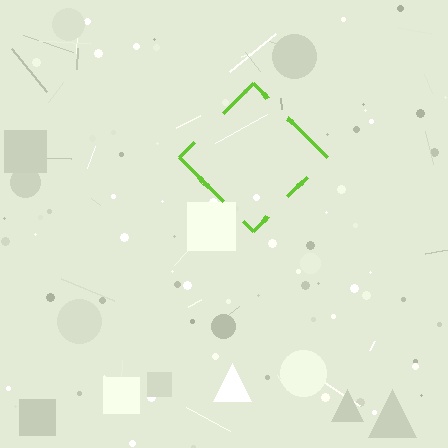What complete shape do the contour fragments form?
The contour fragments form a diamond.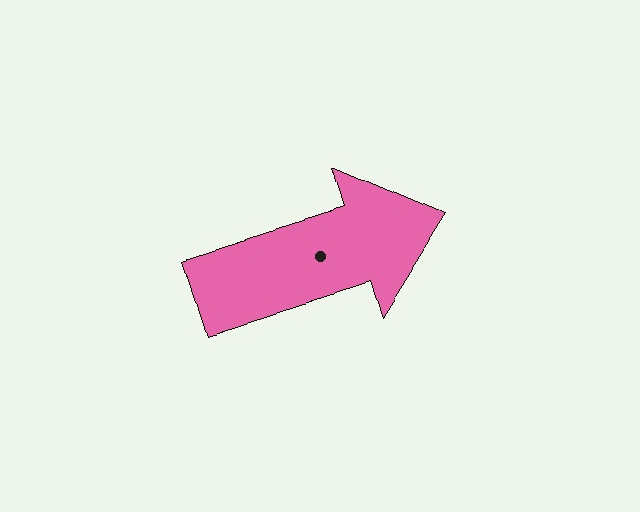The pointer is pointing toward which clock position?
Roughly 2 o'clock.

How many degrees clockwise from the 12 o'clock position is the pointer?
Approximately 73 degrees.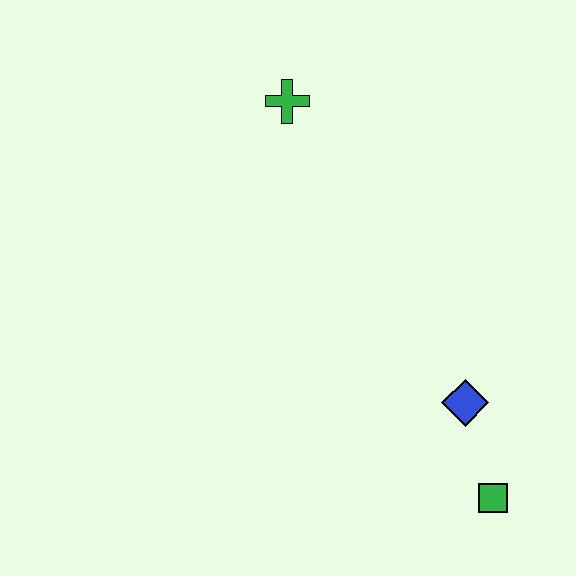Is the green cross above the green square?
Yes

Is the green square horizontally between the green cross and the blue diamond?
No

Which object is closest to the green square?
The blue diamond is closest to the green square.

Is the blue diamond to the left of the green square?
Yes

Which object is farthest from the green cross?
The green square is farthest from the green cross.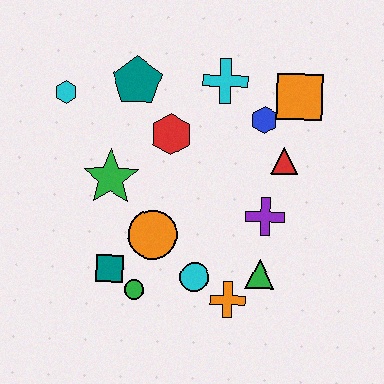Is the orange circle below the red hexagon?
Yes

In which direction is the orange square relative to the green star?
The orange square is to the right of the green star.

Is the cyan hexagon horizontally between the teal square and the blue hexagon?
No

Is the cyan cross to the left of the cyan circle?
No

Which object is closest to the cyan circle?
The orange cross is closest to the cyan circle.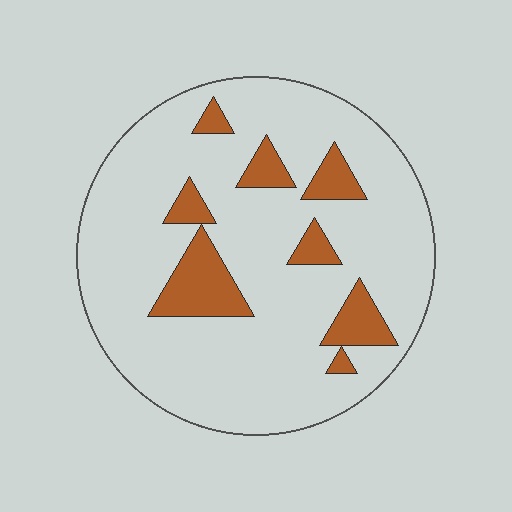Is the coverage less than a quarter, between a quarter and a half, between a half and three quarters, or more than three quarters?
Less than a quarter.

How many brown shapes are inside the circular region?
8.